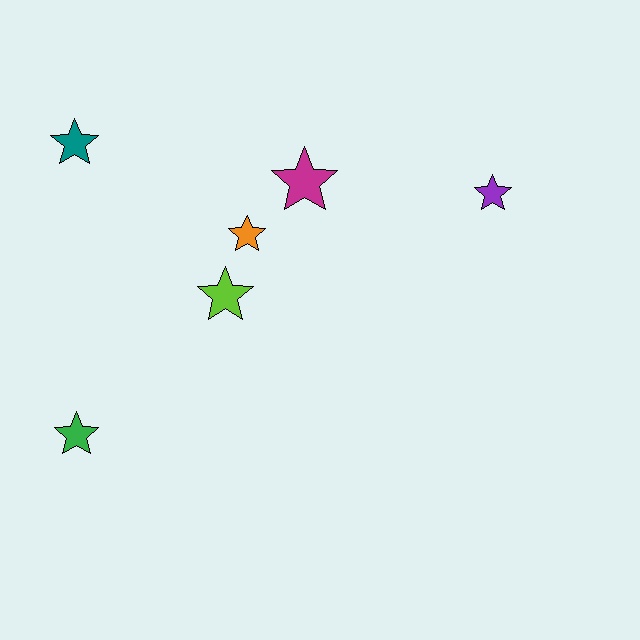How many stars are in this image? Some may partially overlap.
There are 6 stars.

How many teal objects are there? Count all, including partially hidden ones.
There is 1 teal object.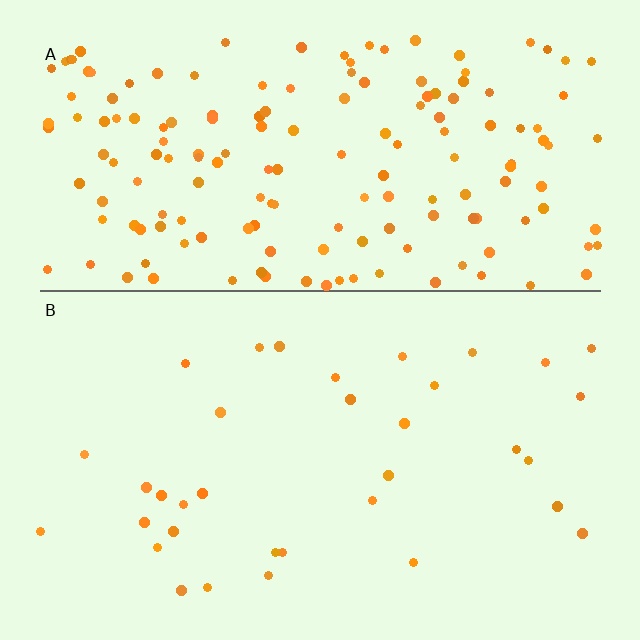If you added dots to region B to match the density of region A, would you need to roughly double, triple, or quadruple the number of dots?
Approximately quadruple.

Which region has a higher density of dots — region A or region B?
A (the top).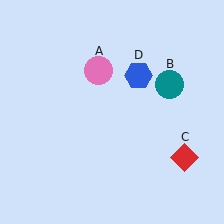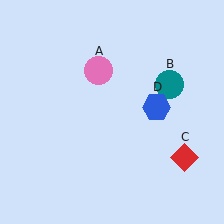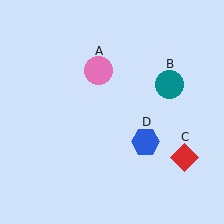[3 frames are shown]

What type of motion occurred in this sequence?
The blue hexagon (object D) rotated clockwise around the center of the scene.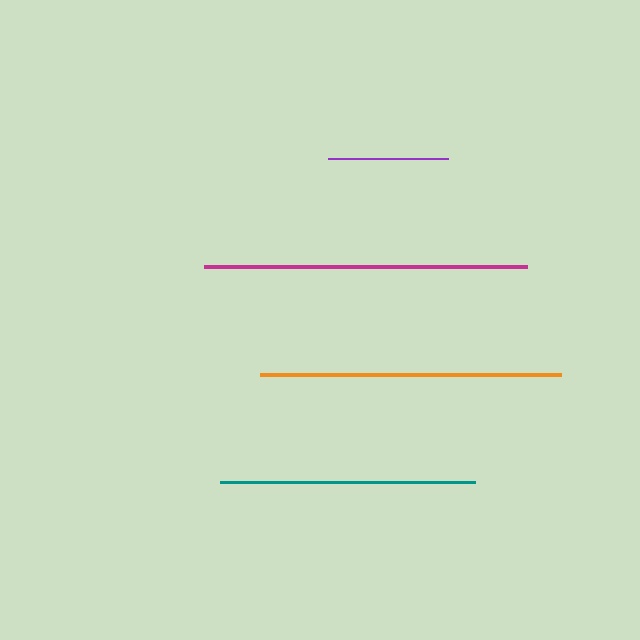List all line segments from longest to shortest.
From longest to shortest: magenta, orange, teal, purple.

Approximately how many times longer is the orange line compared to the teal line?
The orange line is approximately 1.2 times the length of the teal line.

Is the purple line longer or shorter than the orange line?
The orange line is longer than the purple line.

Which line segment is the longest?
The magenta line is the longest at approximately 322 pixels.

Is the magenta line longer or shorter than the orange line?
The magenta line is longer than the orange line.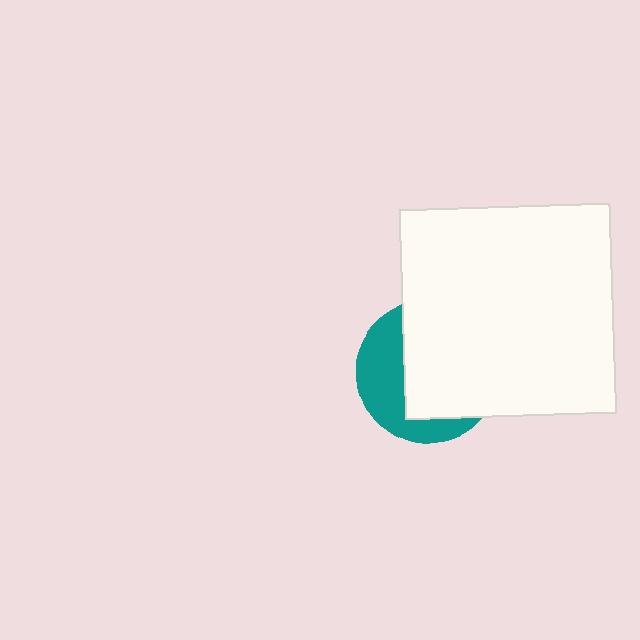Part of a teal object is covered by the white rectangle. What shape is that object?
It is a circle.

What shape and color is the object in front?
The object in front is a white rectangle.